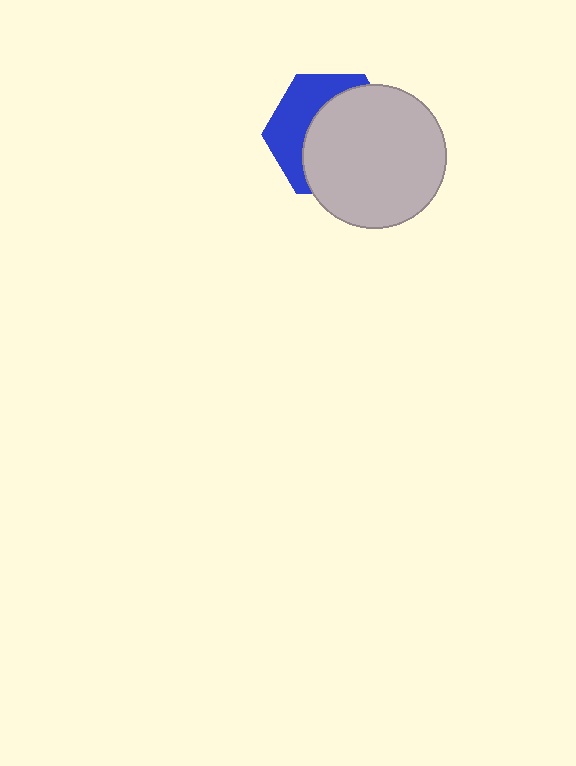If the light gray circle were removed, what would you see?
You would see the complete blue hexagon.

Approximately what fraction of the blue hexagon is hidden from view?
Roughly 62% of the blue hexagon is hidden behind the light gray circle.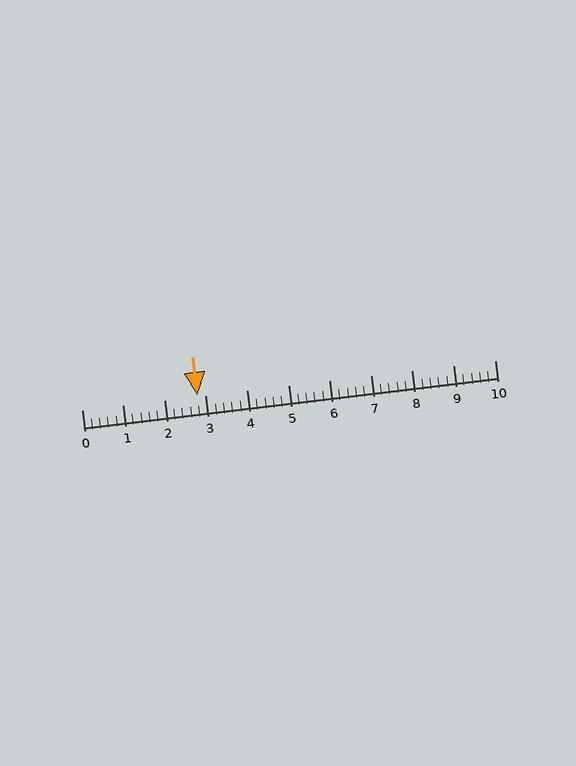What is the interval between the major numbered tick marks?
The major tick marks are spaced 1 units apart.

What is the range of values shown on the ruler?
The ruler shows values from 0 to 10.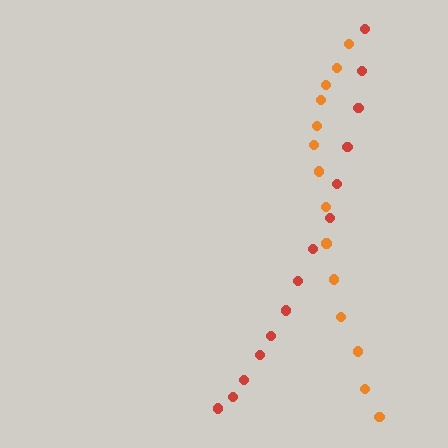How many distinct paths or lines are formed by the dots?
There are 2 distinct paths.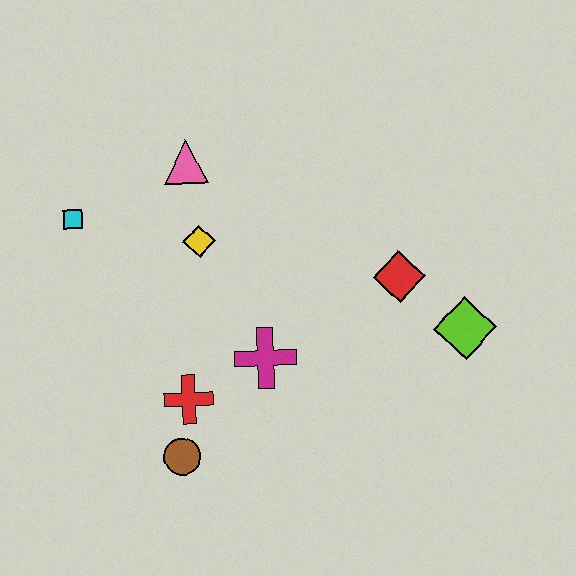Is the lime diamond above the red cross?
Yes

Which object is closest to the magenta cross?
The red cross is closest to the magenta cross.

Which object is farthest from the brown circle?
The lime diamond is farthest from the brown circle.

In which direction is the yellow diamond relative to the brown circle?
The yellow diamond is above the brown circle.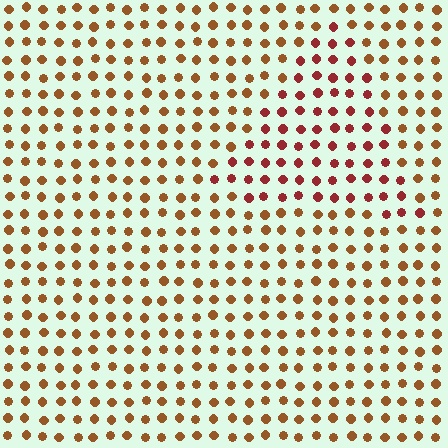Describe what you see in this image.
The image is filled with small brown elements in a uniform arrangement. A triangle-shaped region is visible where the elements are tinted to a slightly different hue, forming a subtle color boundary.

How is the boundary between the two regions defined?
The boundary is defined purely by a slight shift in hue (about 30 degrees). Spacing, size, and orientation are identical on both sides.